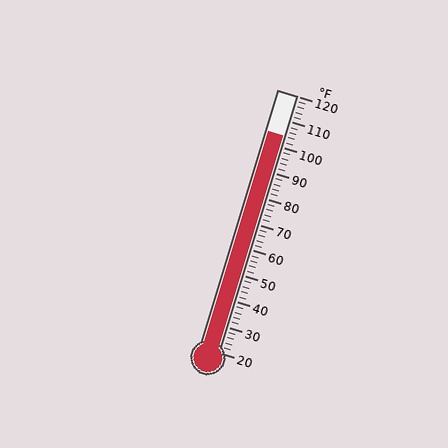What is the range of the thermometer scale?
The thermometer scale ranges from 20°F to 120°F.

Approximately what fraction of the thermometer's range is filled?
The thermometer is filled to approximately 85% of its range.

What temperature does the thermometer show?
The thermometer shows approximately 104°F.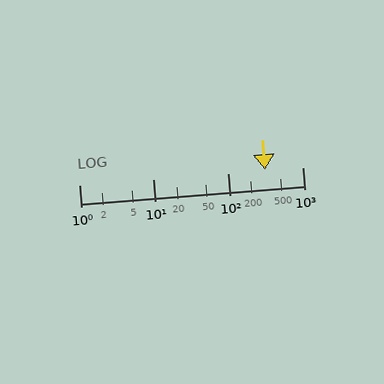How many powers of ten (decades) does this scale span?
The scale spans 3 decades, from 1 to 1000.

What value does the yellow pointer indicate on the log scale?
The pointer indicates approximately 310.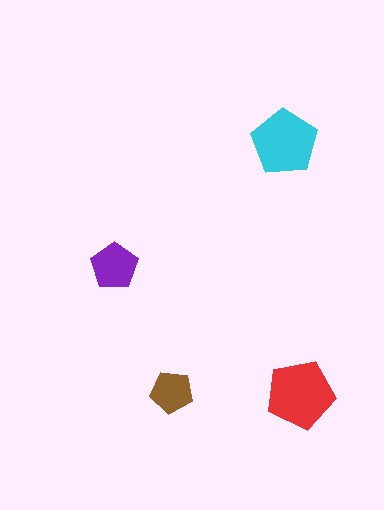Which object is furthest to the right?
The red pentagon is rightmost.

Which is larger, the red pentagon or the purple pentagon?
The red one.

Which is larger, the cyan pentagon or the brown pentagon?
The cyan one.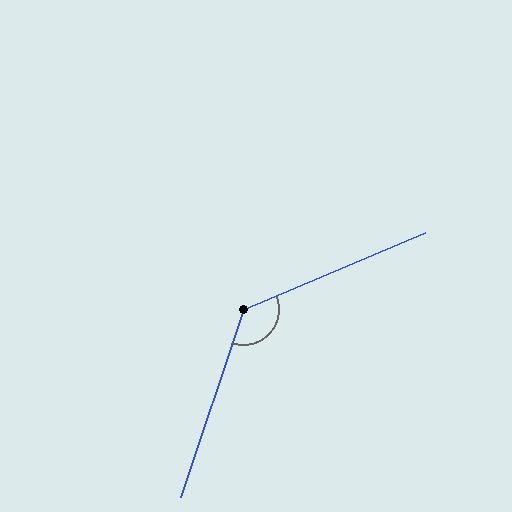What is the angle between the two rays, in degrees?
Approximately 132 degrees.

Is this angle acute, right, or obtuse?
It is obtuse.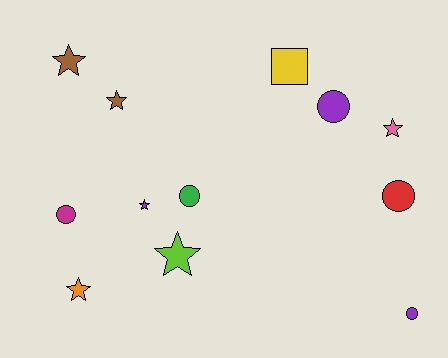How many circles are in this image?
There are 5 circles.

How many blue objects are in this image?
There are no blue objects.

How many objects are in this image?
There are 12 objects.